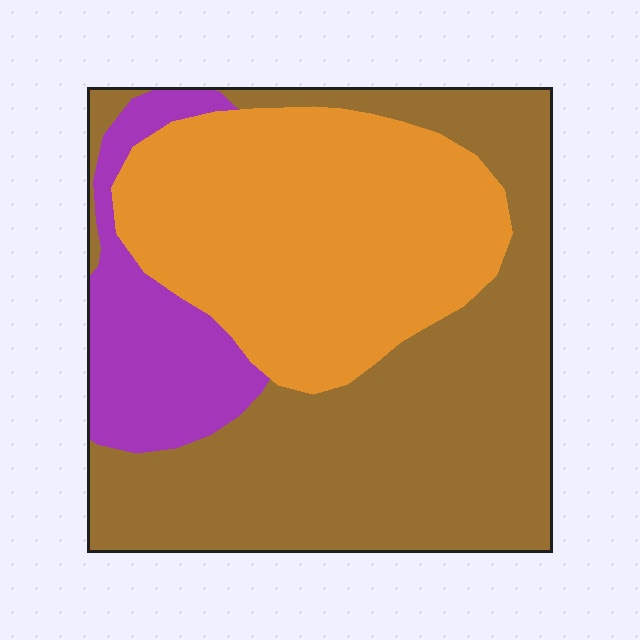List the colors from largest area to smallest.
From largest to smallest: brown, orange, purple.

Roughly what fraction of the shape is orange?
Orange takes up between a third and a half of the shape.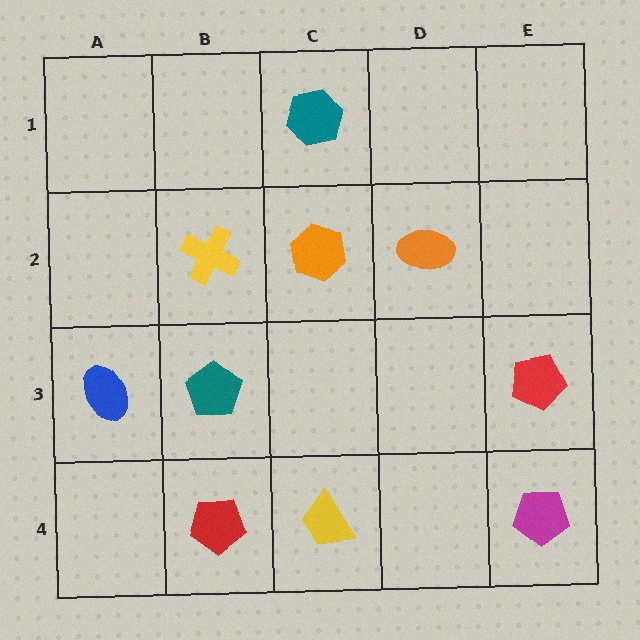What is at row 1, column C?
A teal hexagon.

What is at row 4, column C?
A yellow trapezoid.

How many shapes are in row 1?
1 shape.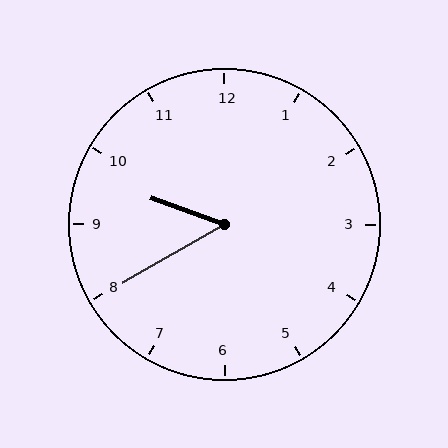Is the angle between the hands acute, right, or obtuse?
It is acute.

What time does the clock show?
9:40.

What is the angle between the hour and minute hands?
Approximately 50 degrees.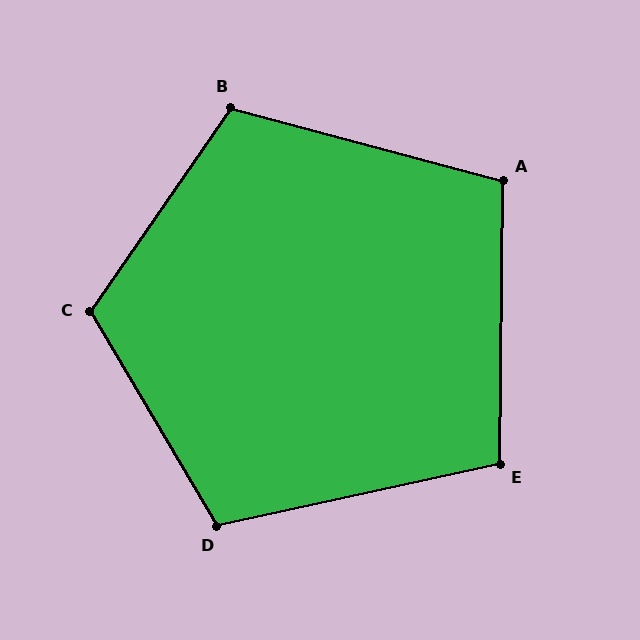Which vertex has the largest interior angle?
C, at approximately 115 degrees.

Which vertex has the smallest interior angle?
E, at approximately 103 degrees.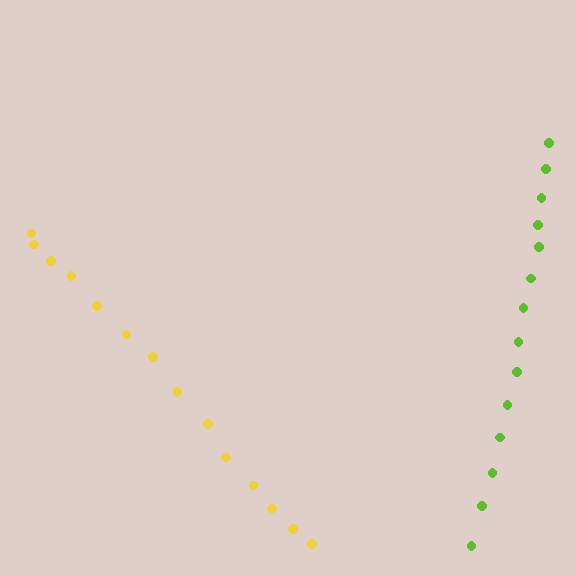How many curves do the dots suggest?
There are 2 distinct paths.